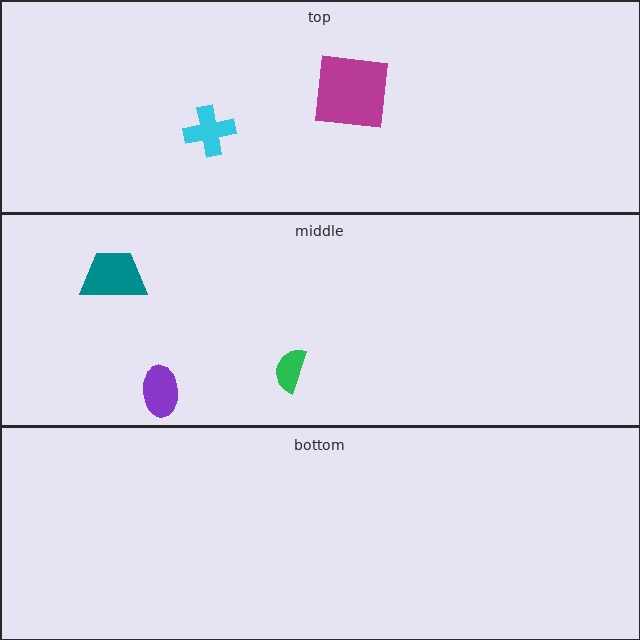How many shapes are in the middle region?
3.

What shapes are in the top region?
The magenta square, the cyan cross.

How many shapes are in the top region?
2.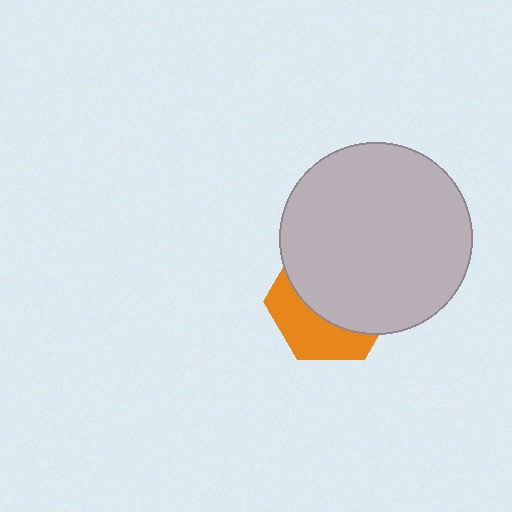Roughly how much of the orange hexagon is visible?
A small part of it is visible (roughly 37%).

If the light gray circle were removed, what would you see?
You would see the complete orange hexagon.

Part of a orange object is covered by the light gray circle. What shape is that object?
It is a hexagon.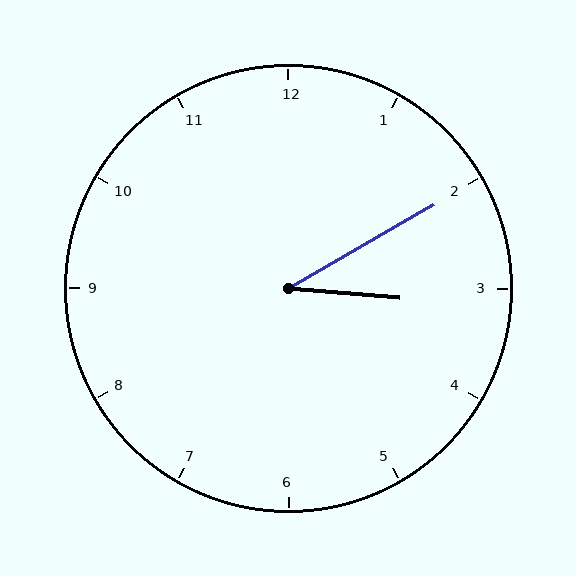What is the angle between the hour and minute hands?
Approximately 35 degrees.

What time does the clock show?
3:10.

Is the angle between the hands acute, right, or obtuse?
It is acute.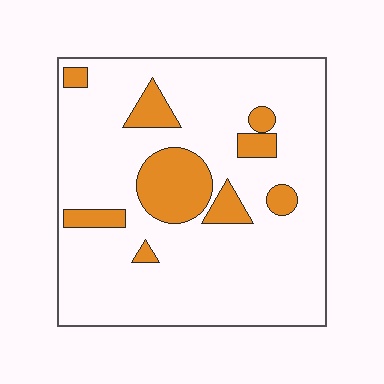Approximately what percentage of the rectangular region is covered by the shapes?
Approximately 15%.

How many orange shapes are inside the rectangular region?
9.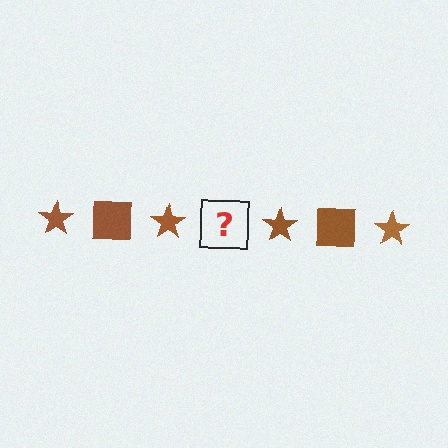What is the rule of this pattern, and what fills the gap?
The rule is that the pattern cycles through star, square shapes in brown. The gap should be filled with a brown square.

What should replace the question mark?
The question mark should be replaced with a brown square.